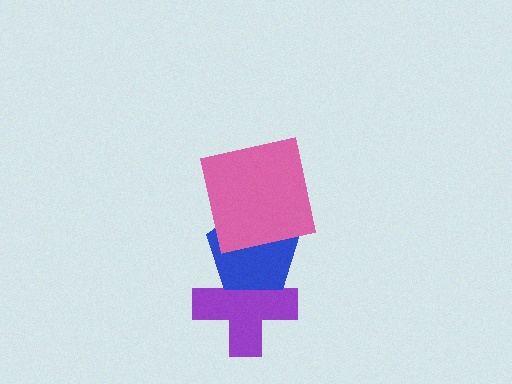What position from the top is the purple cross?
The purple cross is 3rd from the top.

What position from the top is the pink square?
The pink square is 1st from the top.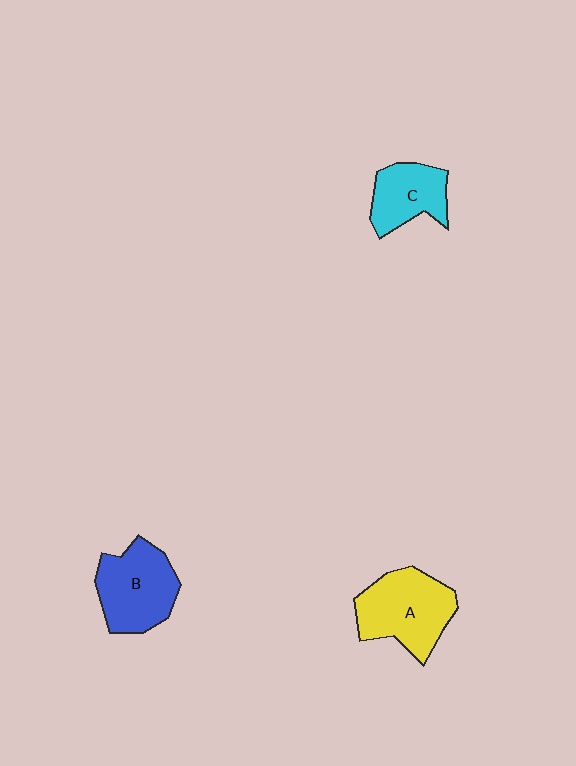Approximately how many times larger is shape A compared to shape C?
Approximately 1.5 times.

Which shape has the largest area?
Shape A (yellow).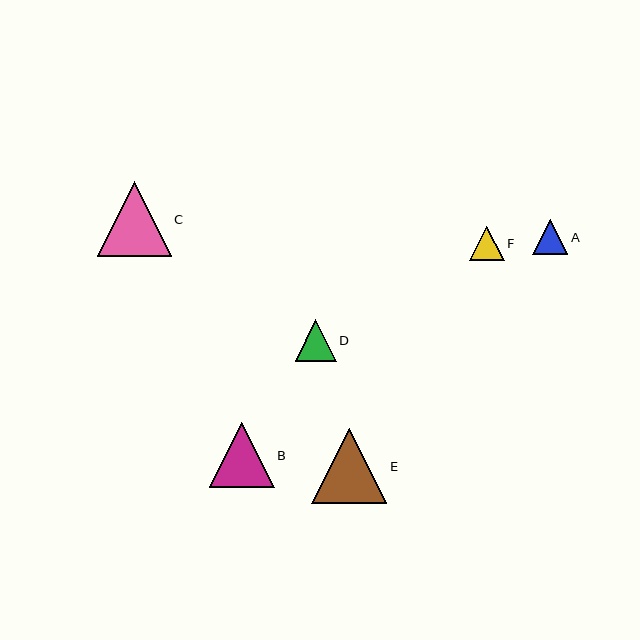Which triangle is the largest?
Triangle E is the largest with a size of approximately 75 pixels.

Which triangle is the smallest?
Triangle F is the smallest with a size of approximately 35 pixels.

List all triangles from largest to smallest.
From largest to smallest: E, C, B, D, A, F.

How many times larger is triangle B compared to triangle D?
Triangle B is approximately 1.6 times the size of triangle D.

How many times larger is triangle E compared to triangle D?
Triangle E is approximately 1.8 times the size of triangle D.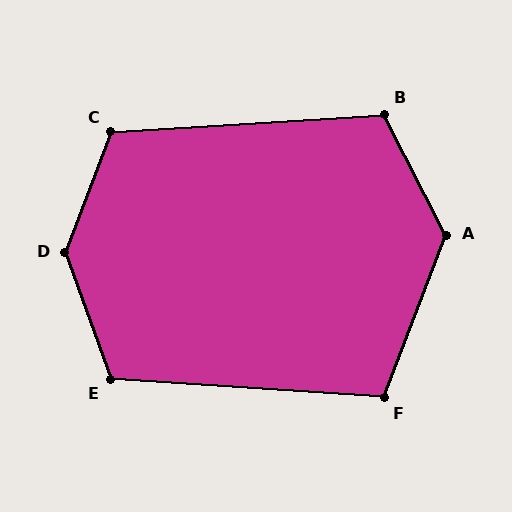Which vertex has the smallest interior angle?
F, at approximately 107 degrees.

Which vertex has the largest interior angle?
D, at approximately 140 degrees.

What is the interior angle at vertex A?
Approximately 132 degrees (obtuse).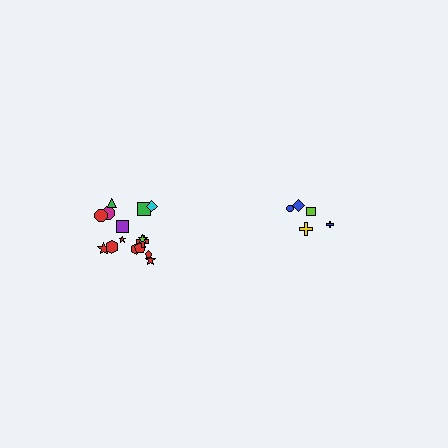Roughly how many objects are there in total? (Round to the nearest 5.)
Roughly 20 objects in total.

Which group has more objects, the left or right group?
The left group.